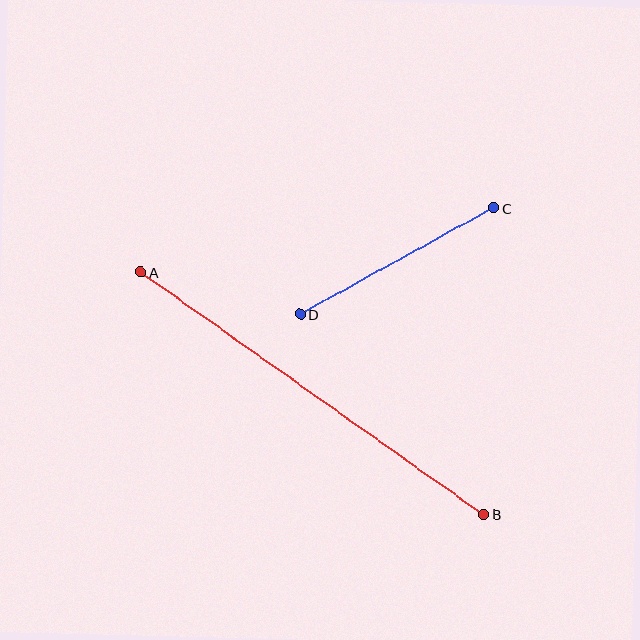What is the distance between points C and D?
The distance is approximately 221 pixels.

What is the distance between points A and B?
The distance is approximately 420 pixels.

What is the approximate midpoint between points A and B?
The midpoint is at approximately (312, 394) pixels.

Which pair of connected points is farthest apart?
Points A and B are farthest apart.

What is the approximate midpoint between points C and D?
The midpoint is at approximately (397, 261) pixels.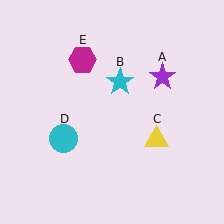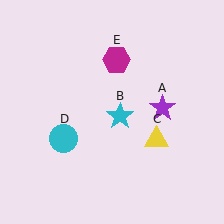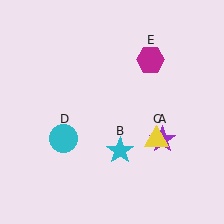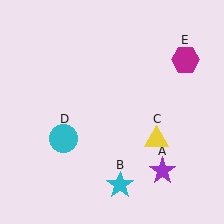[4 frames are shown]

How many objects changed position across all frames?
3 objects changed position: purple star (object A), cyan star (object B), magenta hexagon (object E).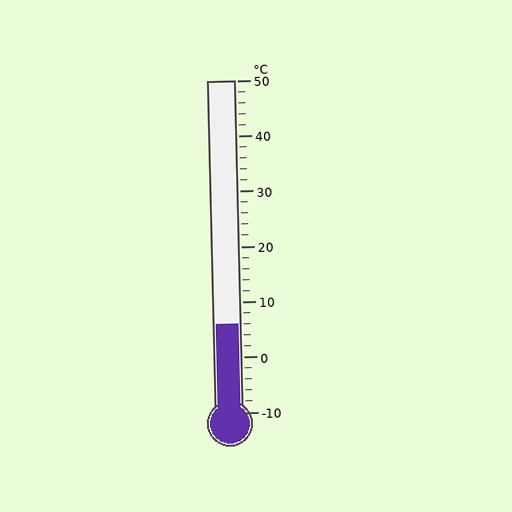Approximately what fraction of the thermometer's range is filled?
The thermometer is filled to approximately 25% of its range.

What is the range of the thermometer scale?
The thermometer scale ranges from -10°C to 50°C.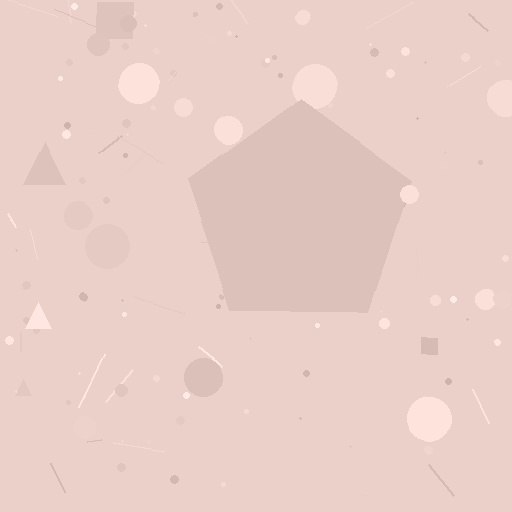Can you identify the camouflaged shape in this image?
The camouflaged shape is a pentagon.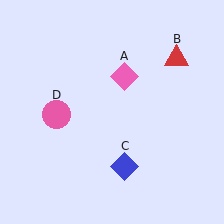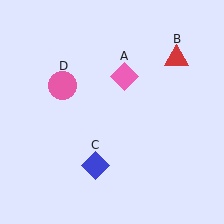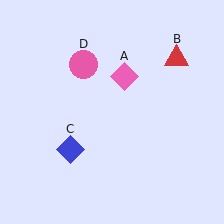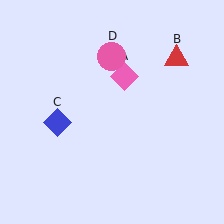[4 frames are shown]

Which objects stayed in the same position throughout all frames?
Pink diamond (object A) and red triangle (object B) remained stationary.